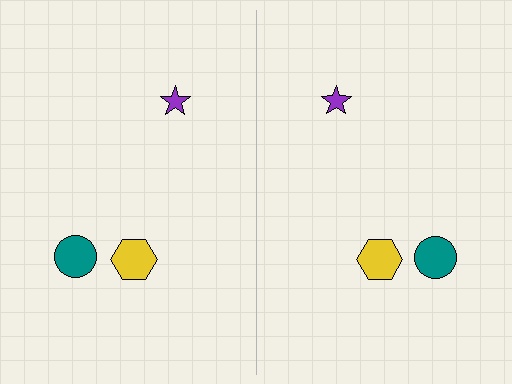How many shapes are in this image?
There are 6 shapes in this image.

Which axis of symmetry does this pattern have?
The pattern has a vertical axis of symmetry running through the center of the image.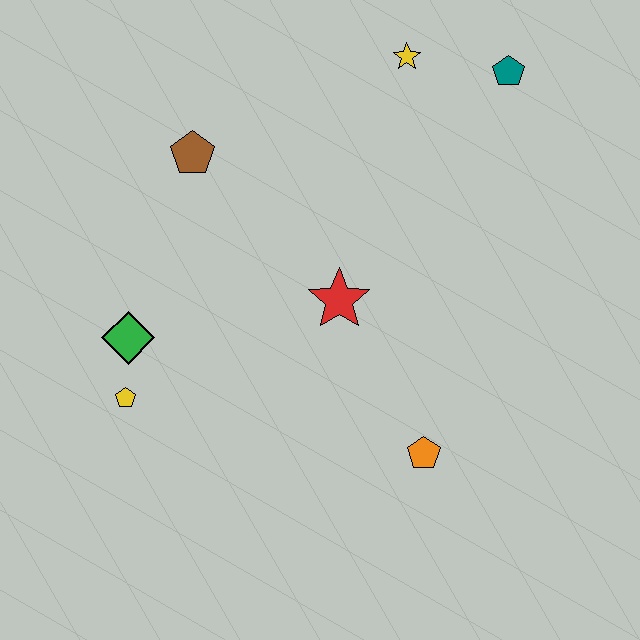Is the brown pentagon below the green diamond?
No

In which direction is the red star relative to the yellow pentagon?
The red star is to the right of the yellow pentagon.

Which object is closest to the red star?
The orange pentagon is closest to the red star.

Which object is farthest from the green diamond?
The teal pentagon is farthest from the green diamond.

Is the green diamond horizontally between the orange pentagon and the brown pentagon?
No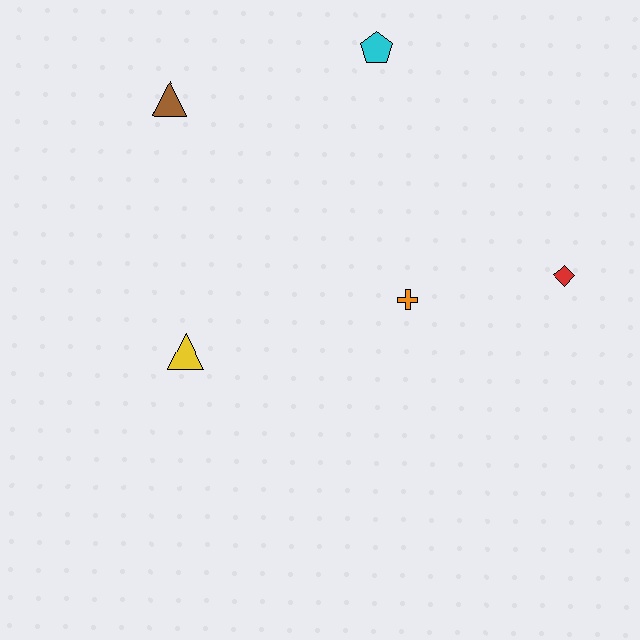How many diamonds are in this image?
There is 1 diamond.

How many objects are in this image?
There are 5 objects.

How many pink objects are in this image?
There are no pink objects.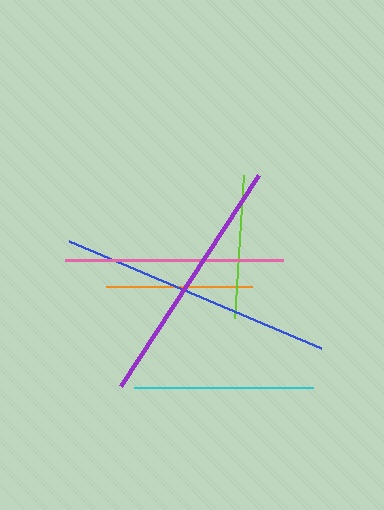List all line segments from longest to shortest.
From longest to shortest: blue, purple, pink, cyan, orange, lime.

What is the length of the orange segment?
The orange segment is approximately 146 pixels long.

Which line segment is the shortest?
The lime line is the shortest at approximately 144 pixels.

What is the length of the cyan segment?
The cyan segment is approximately 179 pixels long.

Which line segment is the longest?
The blue line is the longest at approximately 274 pixels.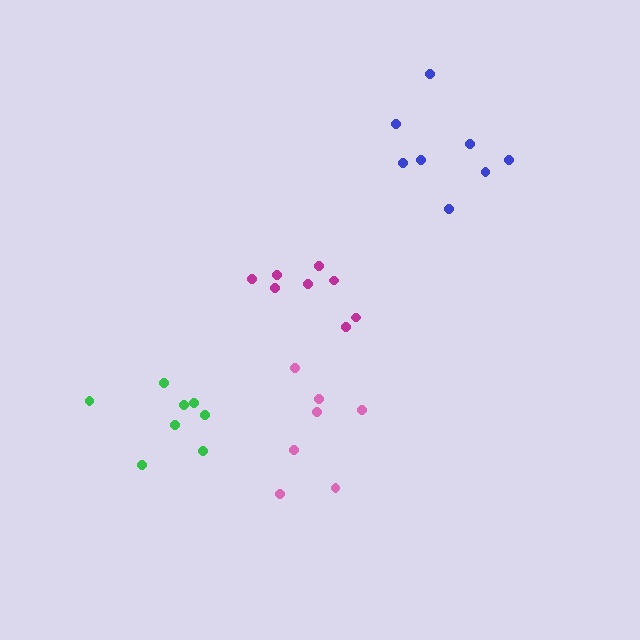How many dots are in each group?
Group 1: 8 dots, Group 2: 8 dots, Group 3: 8 dots, Group 4: 7 dots (31 total).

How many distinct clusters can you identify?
There are 4 distinct clusters.